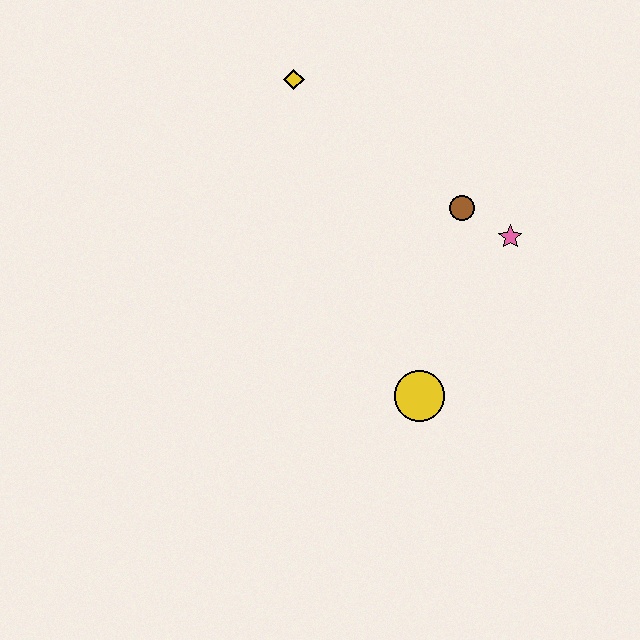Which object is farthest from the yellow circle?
The yellow diamond is farthest from the yellow circle.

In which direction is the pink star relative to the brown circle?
The pink star is to the right of the brown circle.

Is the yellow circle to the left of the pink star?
Yes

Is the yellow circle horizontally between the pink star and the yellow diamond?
Yes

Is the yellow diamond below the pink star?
No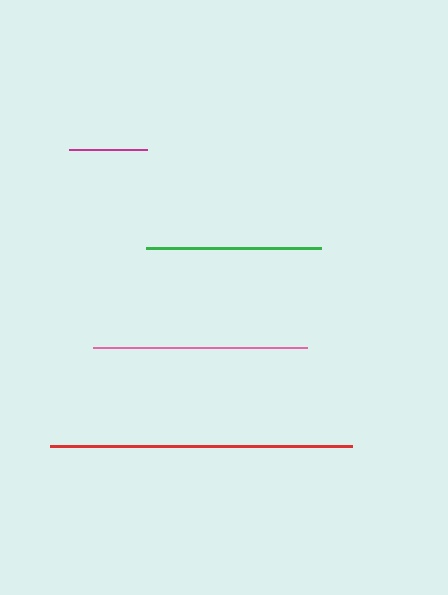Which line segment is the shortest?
The magenta line is the shortest at approximately 78 pixels.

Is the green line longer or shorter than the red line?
The red line is longer than the green line.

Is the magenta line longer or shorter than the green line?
The green line is longer than the magenta line.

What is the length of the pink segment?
The pink segment is approximately 214 pixels long.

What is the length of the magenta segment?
The magenta segment is approximately 78 pixels long.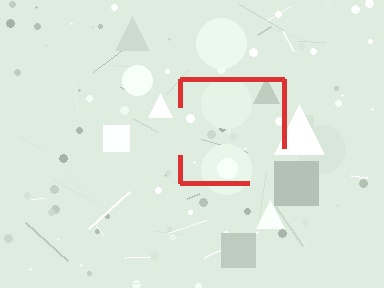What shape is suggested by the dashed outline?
The dashed outline suggests a square.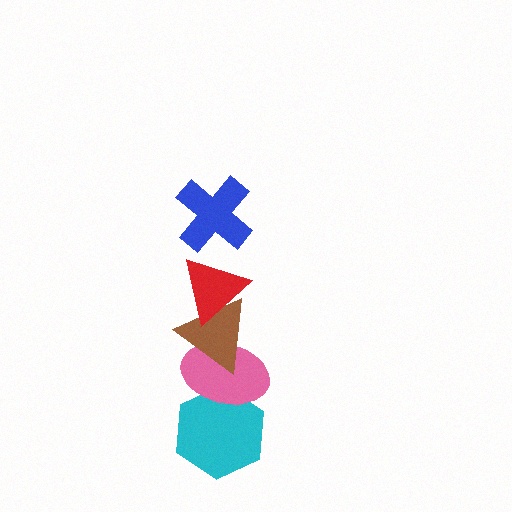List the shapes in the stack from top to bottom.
From top to bottom: the blue cross, the red triangle, the brown triangle, the pink ellipse, the cyan hexagon.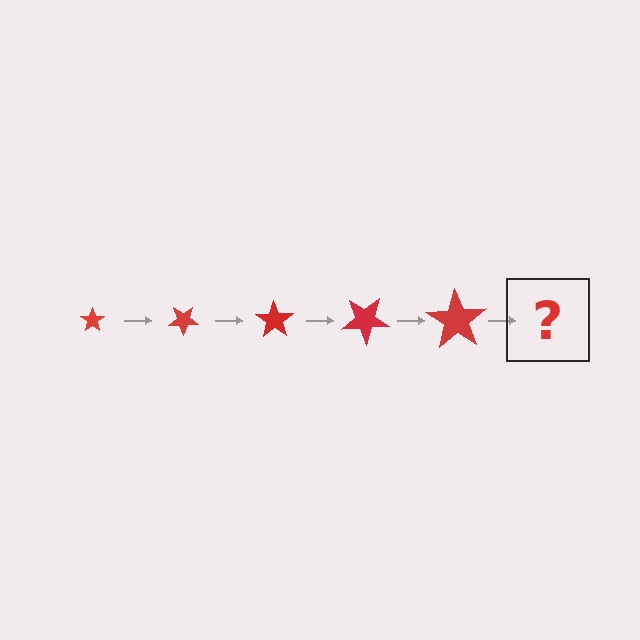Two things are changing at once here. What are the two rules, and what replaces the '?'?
The two rules are that the star grows larger each step and it rotates 35 degrees each step. The '?' should be a star, larger than the previous one and rotated 175 degrees from the start.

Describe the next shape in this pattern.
It should be a star, larger than the previous one and rotated 175 degrees from the start.